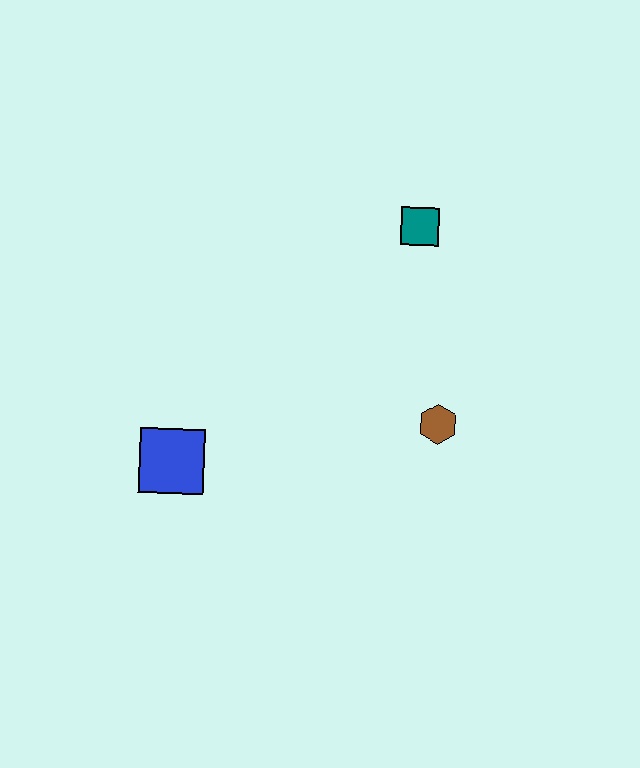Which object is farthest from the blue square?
The teal square is farthest from the blue square.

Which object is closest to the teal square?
The brown hexagon is closest to the teal square.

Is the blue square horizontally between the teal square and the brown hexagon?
No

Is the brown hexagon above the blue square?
Yes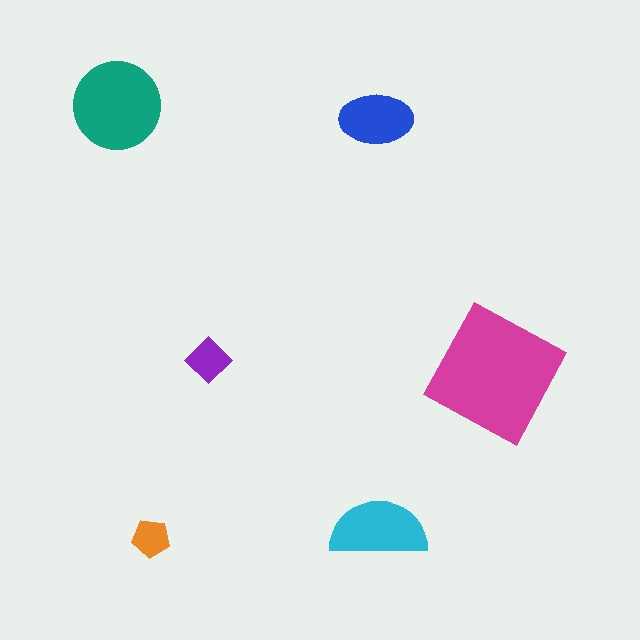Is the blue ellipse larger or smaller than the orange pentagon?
Larger.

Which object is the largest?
The magenta square.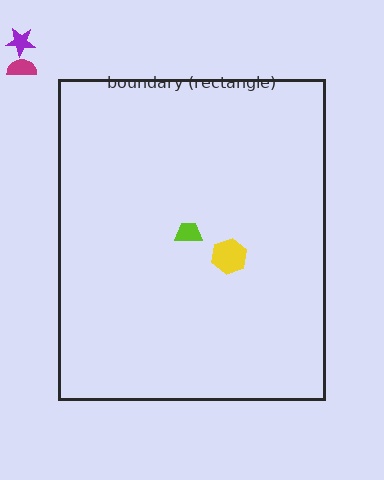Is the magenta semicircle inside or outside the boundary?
Outside.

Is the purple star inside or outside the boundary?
Outside.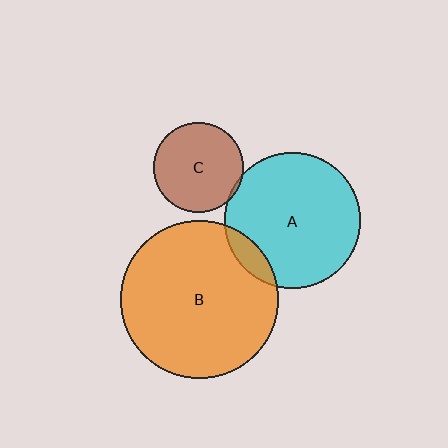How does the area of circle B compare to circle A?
Approximately 1.3 times.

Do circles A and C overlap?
Yes.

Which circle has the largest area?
Circle B (orange).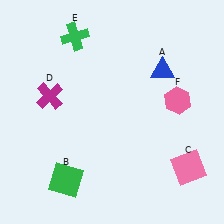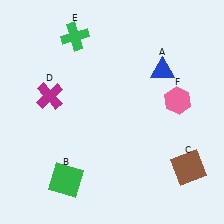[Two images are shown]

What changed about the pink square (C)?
In Image 1, C is pink. In Image 2, it changed to brown.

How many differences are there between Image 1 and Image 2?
There is 1 difference between the two images.